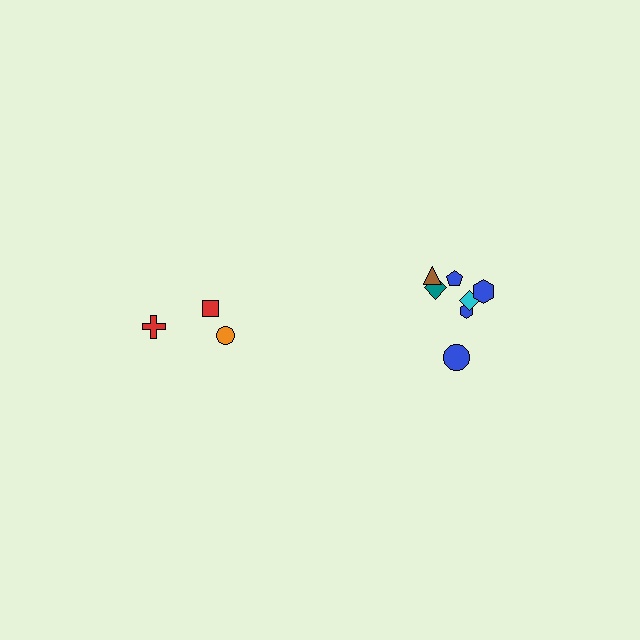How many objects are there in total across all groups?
There are 10 objects.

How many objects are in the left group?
There are 3 objects.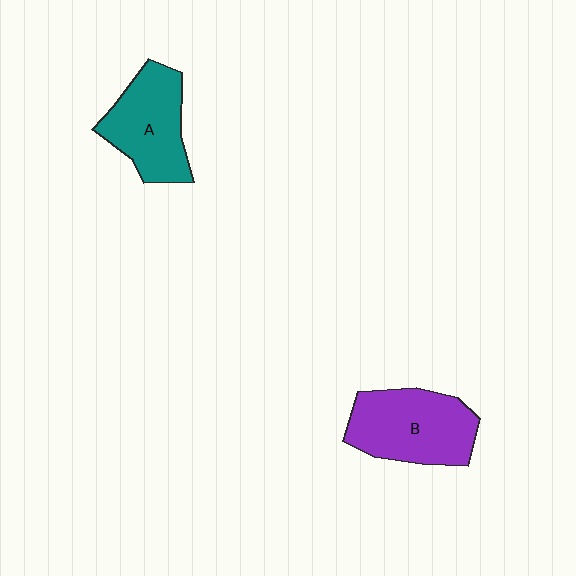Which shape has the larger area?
Shape B (purple).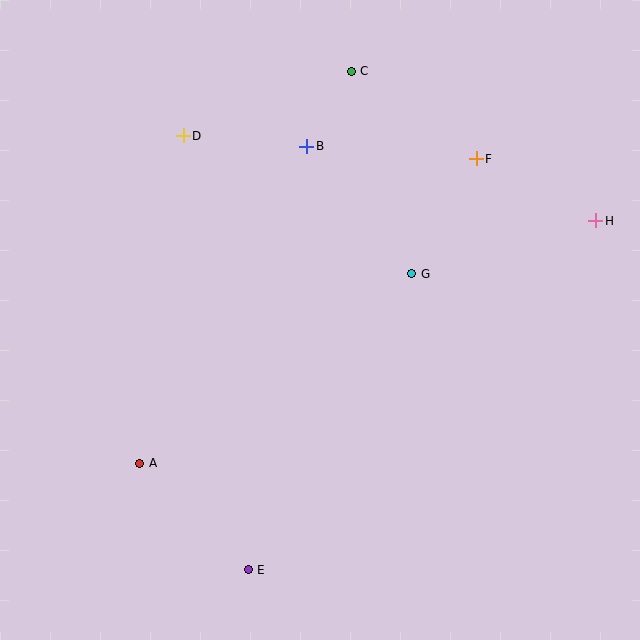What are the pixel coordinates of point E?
Point E is at (248, 570).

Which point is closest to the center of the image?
Point G at (412, 274) is closest to the center.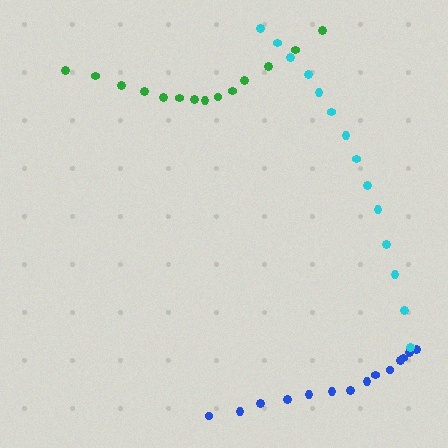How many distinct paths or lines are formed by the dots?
There are 3 distinct paths.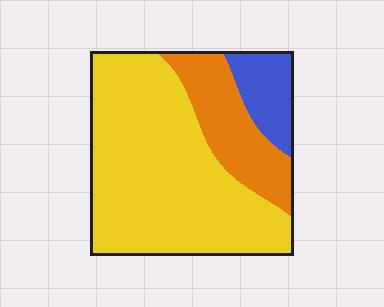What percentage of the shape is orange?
Orange covers roughly 20% of the shape.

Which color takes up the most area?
Yellow, at roughly 65%.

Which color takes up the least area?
Blue, at roughly 10%.